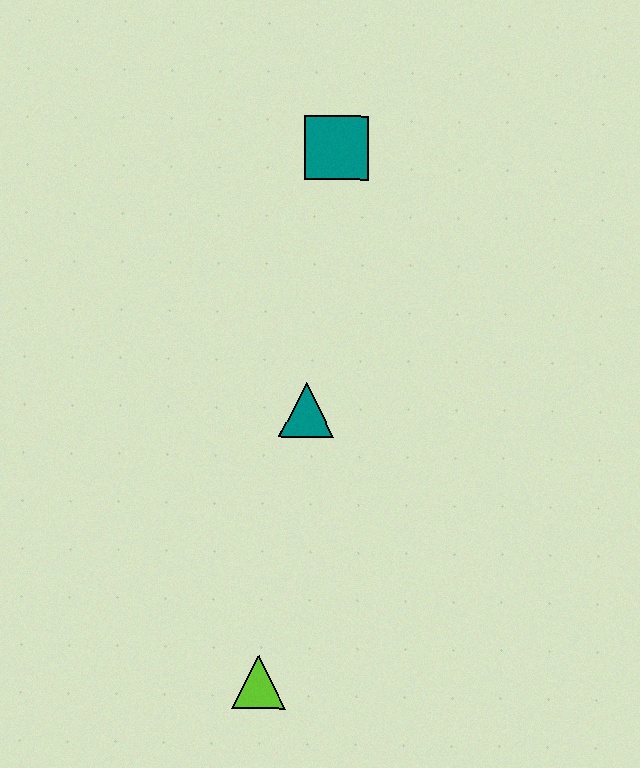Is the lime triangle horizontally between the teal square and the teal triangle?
No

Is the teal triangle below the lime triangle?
No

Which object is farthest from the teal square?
The lime triangle is farthest from the teal square.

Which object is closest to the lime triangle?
The teal triangle is closest to the lime triangle.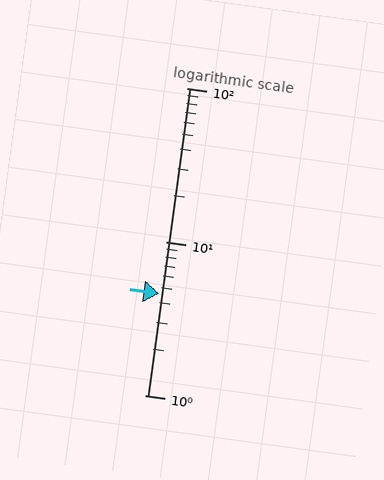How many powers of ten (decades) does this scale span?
The scale spans 2 decades, from 1 to 100.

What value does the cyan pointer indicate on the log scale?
The pointer indicates approximately 4.6.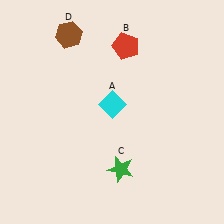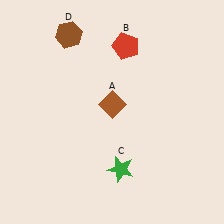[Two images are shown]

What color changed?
The diamond (A) changed from cyan in Image 1 to brown in Image 2.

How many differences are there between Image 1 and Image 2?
There is 1 difference between the two images.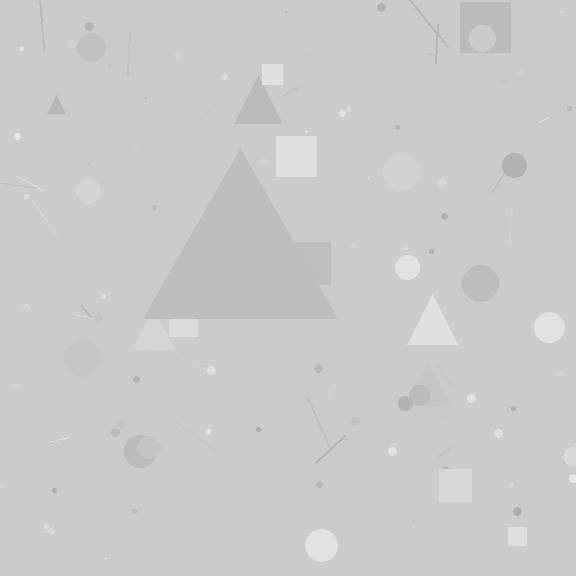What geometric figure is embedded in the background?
A triangle is embedded in the background.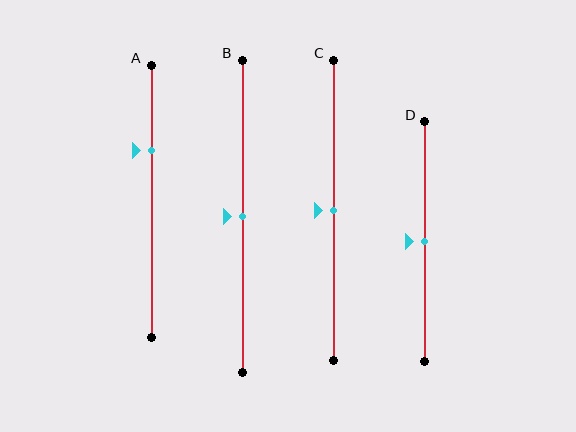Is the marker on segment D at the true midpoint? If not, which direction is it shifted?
Yes, the marker on segment D is at the true midpoint.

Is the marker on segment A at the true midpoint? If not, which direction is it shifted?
No, the marker on segment A is shifted upward by about 19% of the segment length.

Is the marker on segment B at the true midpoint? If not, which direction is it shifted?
Yes, the marker on segment B is at the true midpoint.